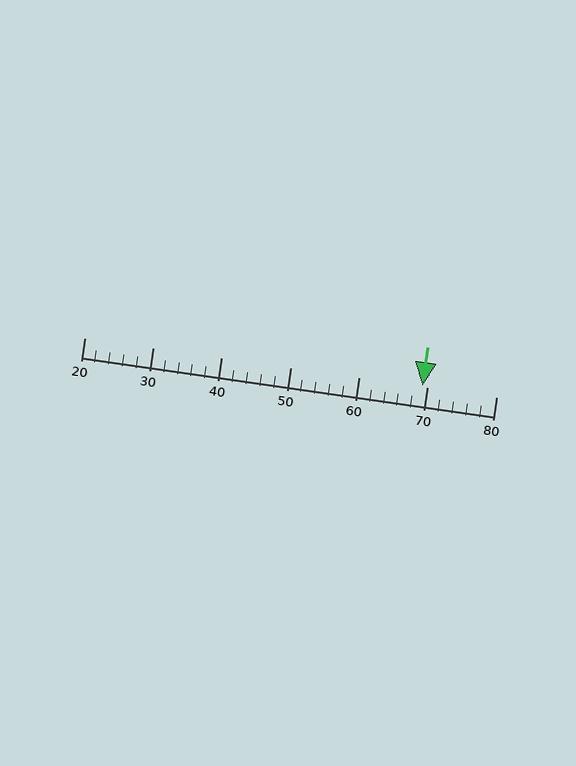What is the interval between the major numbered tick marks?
The major tick marks are spaced 10 units apart.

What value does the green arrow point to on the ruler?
The green arrow points to approximately 69.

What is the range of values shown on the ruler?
The ruler shows values from 20 to 80.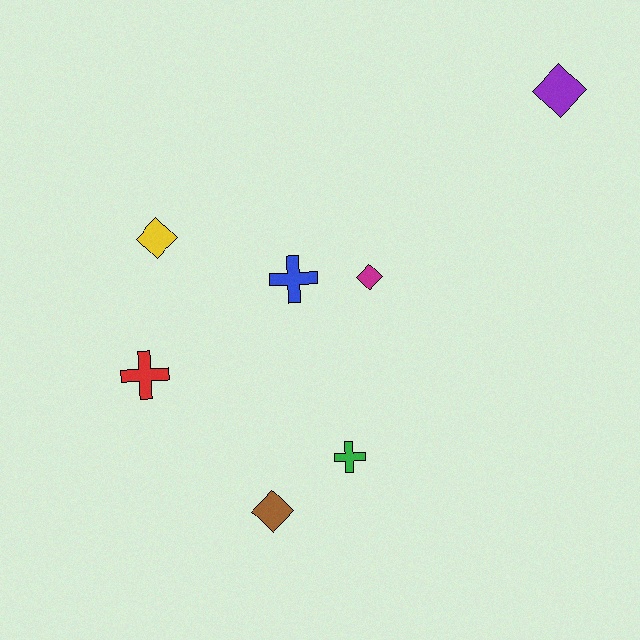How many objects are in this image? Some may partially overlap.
There are 7 objects.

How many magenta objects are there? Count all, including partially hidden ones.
There is 1 magenta object.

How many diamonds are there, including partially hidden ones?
There are 4 diamonds.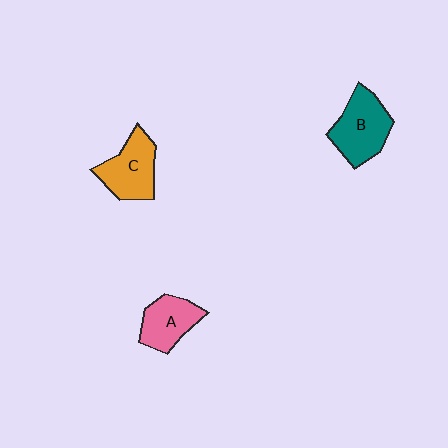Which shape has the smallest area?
Shape A (pink).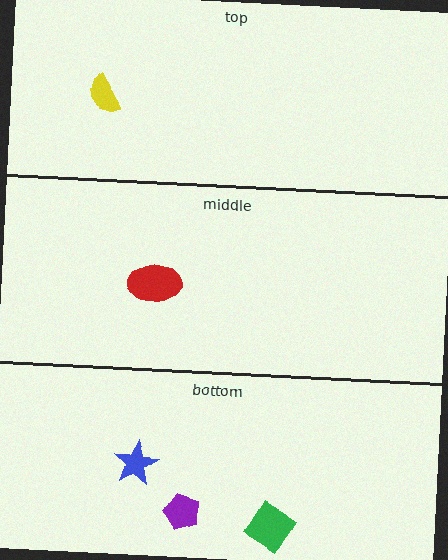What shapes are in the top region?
The yellow semicircle.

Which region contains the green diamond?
The bottom region.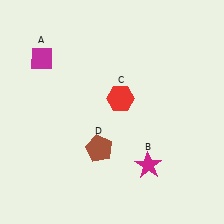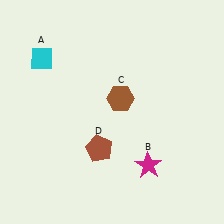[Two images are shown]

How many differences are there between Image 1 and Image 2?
There are 2 differences between the two images.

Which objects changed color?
A changed from magenta to cyan. C changed from red to brown.